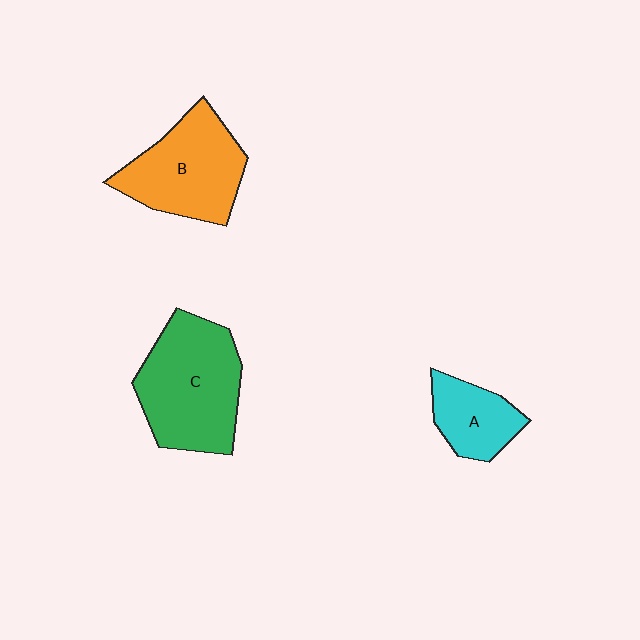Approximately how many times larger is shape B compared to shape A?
Approximately 1.8 times.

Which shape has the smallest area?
Shape A (cyan).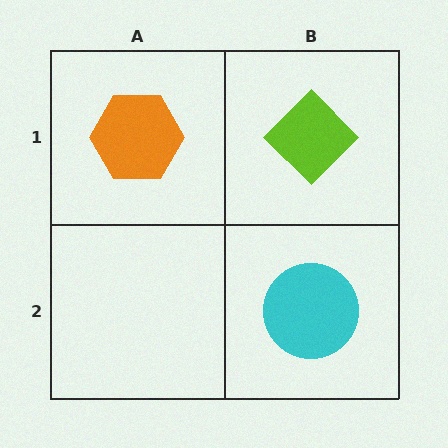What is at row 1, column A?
An orange hexagon.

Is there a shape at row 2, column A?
No, that cell is empty.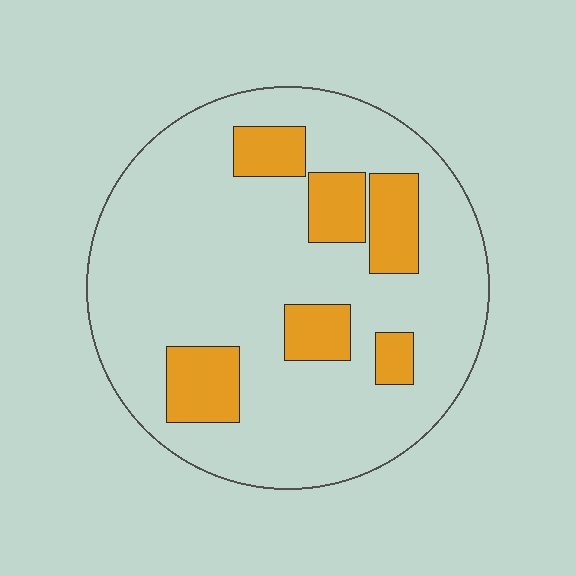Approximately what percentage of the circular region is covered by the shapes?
Approximately 20%.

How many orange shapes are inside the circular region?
6.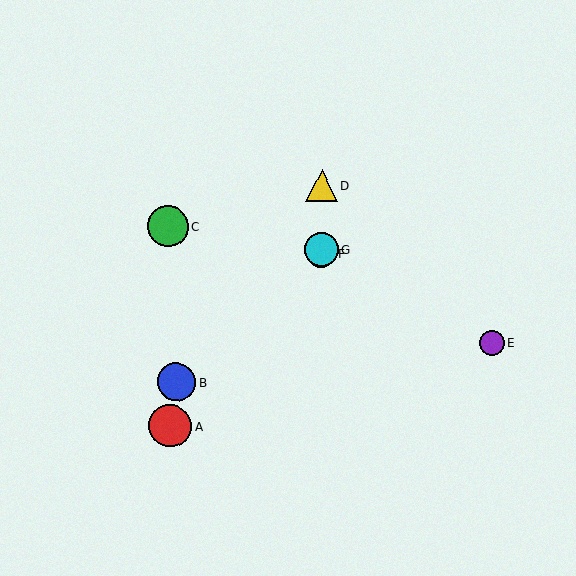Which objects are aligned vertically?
Objects D, F, G are aligned vertically.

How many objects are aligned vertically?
3 objects (D, F, G) are aligned vertically.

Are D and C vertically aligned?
No, D is at x≈322 and C is at x≈168.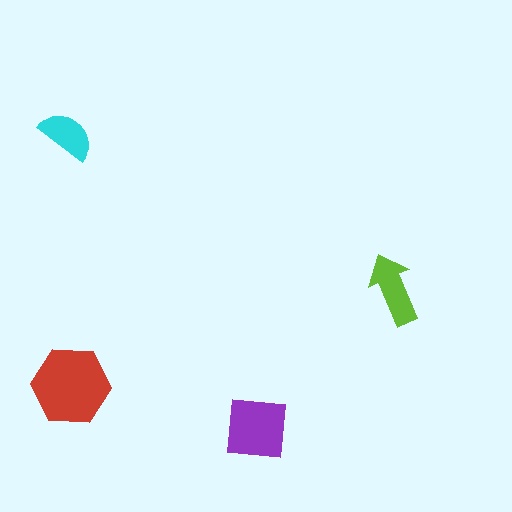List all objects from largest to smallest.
The red hexagon, the purple square, the lime arrow, the cyan semicircle.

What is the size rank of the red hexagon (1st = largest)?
1st.